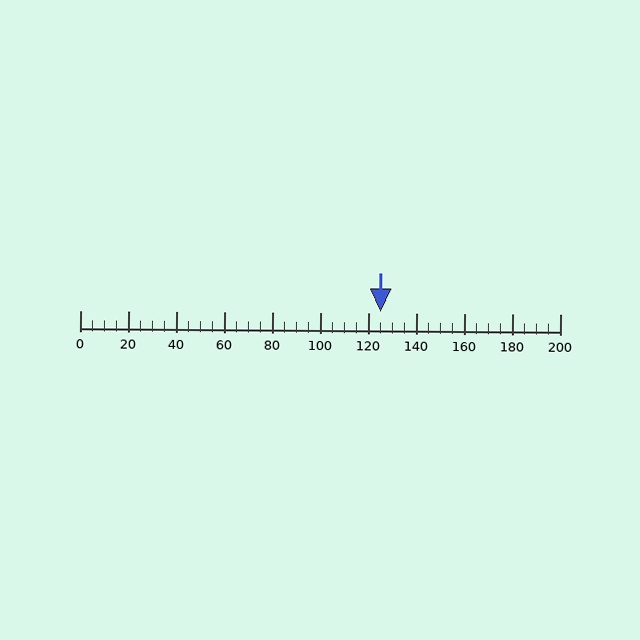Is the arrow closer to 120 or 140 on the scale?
The arrow is closer to 120.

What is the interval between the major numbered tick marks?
The major tick marks are spaced 20 units apart.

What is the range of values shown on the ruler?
The ruler shows values from 0 to 200.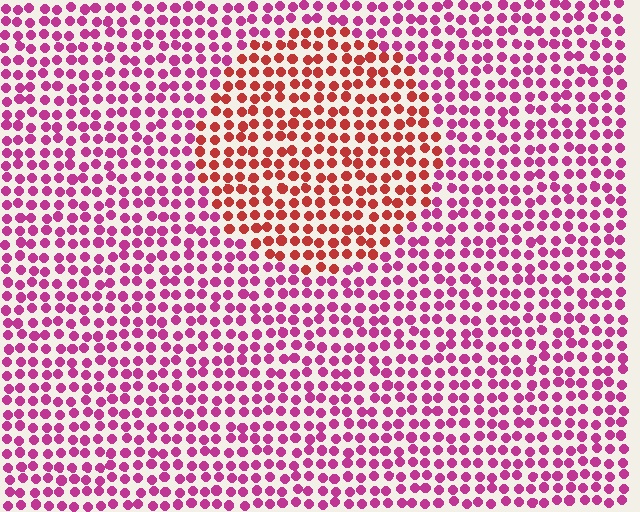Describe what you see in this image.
The image is filled with small magenta elements in a uniform arrangement. A circle-shaped region is visible where the elements are tinted to a slightly different hue, forming a subtle color boundary.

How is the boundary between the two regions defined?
The boundary is defined purely by a slight shift in hue (about 41 degrees). Spacing, size, and orientation are identical on both sides.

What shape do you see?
I see a circle.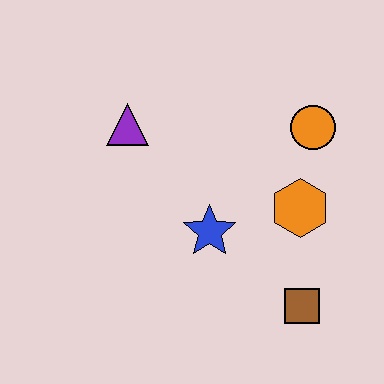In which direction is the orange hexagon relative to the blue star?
The orange hexagon is to the right of the blue star.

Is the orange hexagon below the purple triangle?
Yes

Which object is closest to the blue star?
The orange hexagon is closest to the blue star.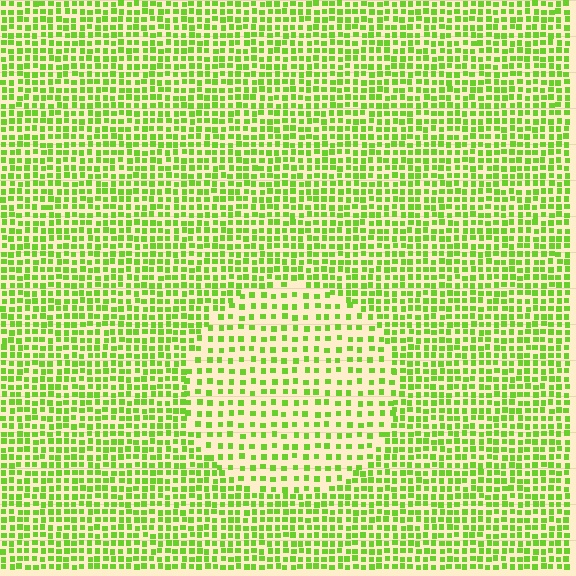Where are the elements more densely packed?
The elements are more densely packed outside the circle boundary.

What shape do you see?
I see a circle.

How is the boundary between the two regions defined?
The boundary is defined by a change in element density (approximately 1.9x ratio). All elements are the same color, size, and shape.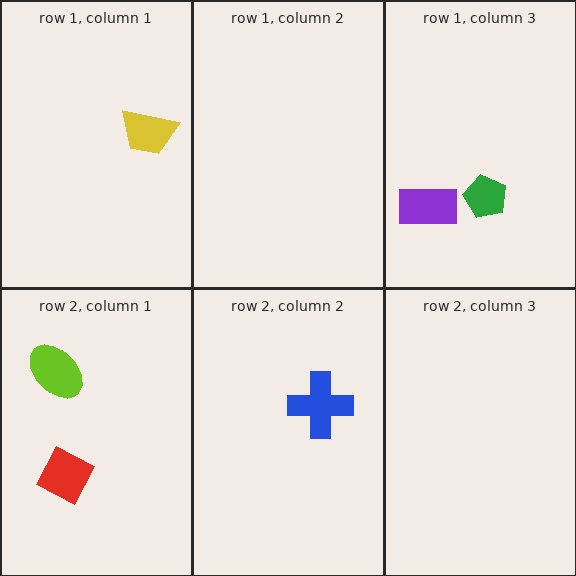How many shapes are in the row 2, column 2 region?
1.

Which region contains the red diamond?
The row 2, column 1 region.